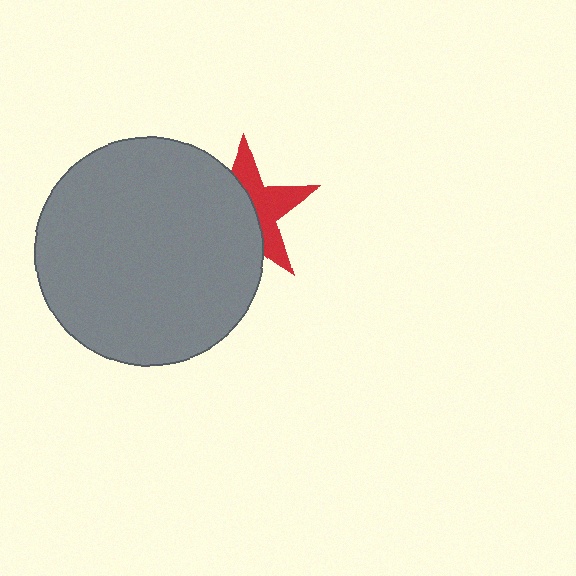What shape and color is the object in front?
The object in front is a gray circle.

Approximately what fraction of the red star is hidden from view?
Roughly 55% of the red star is hidden behind the gray circle.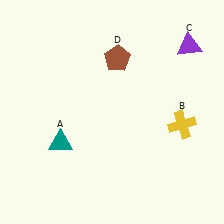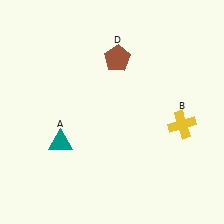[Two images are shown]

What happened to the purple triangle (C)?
The purple triangle (C) was removed in Image 2. It was in the top-right area of Image 1.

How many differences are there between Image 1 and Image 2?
There is 1 difference between the two images.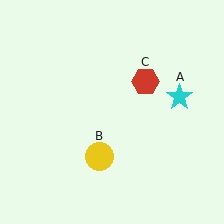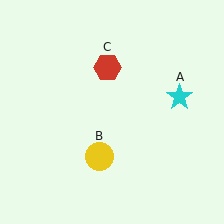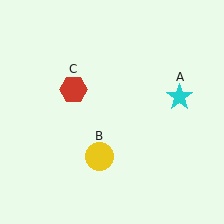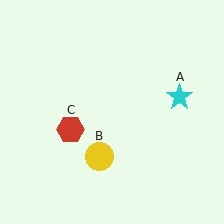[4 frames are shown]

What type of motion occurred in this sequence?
The red hexagon (object C) rotated counterclockwise around the center of the scene.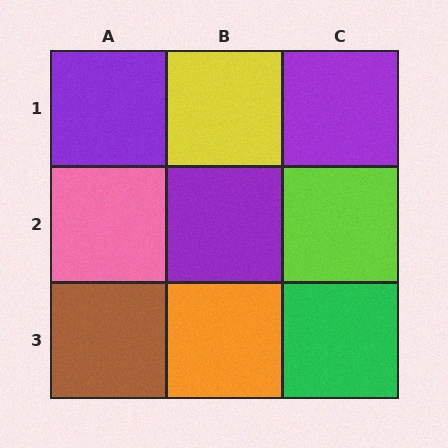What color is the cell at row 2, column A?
Pink.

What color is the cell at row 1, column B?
Yellow.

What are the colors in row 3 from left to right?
Brown, orange, green.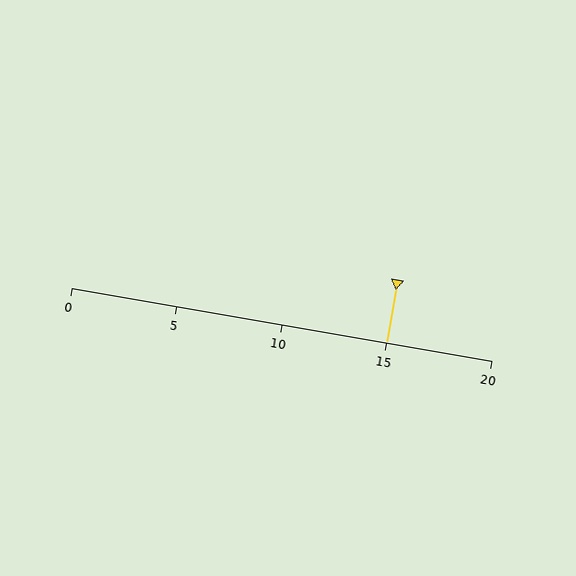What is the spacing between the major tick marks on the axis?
The major ticks are spaced 5 apart.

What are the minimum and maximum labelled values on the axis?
The axis runs from 0 to 20.